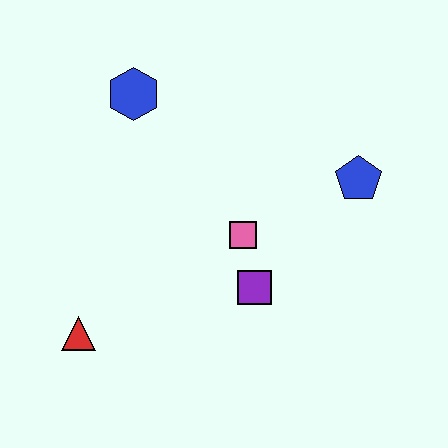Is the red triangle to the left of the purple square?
Yes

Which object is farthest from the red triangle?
The blue pentagon is farthest from the red triangle.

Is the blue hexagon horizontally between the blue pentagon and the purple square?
No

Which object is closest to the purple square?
The pink square is closest to the purple square.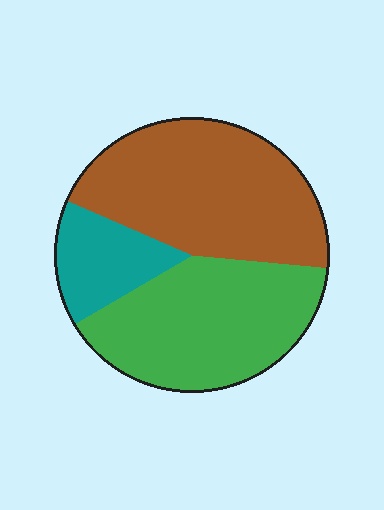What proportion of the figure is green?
Green covers roughly 40% of the figure.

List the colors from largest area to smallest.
From largest to smallest: brown, green, teal.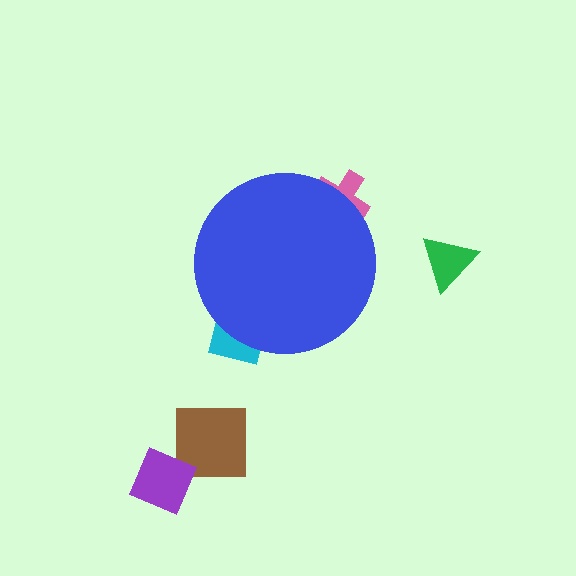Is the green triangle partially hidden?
No, the green triangle is fully visible.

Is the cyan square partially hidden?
Yes, the cyan square is partially hidden behind the blue circle.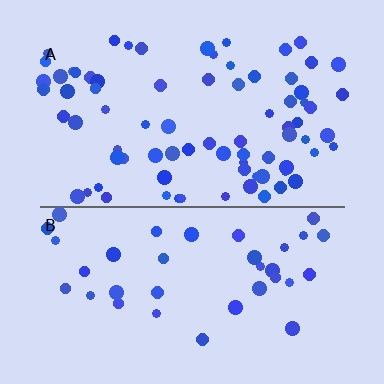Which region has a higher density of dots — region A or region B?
A (the top).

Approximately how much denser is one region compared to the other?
Approximately 2.1× — region A over region B.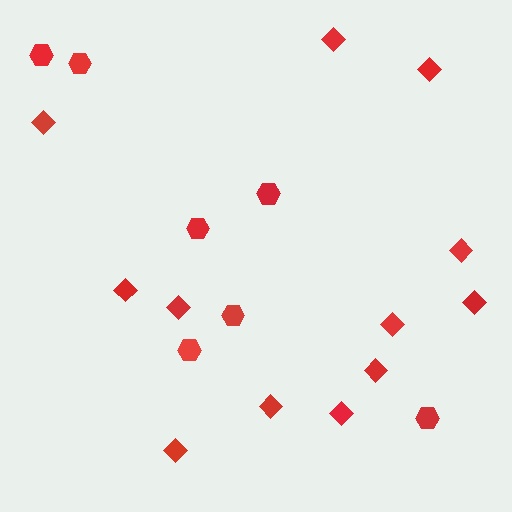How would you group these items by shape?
There are 2 groups: one group of diamonds (12) and one group of hexagons (7).